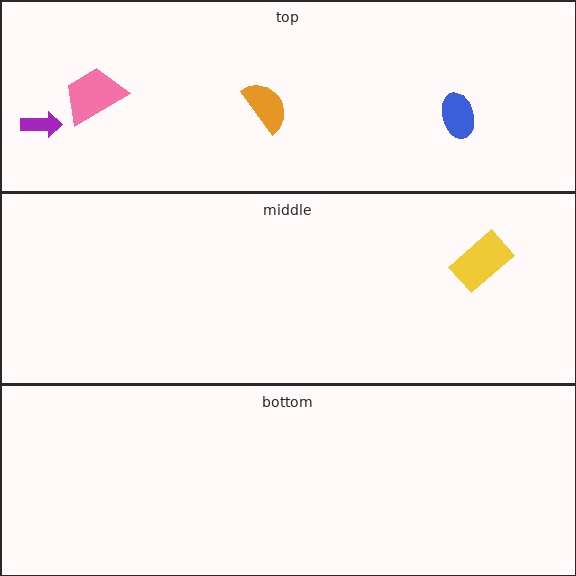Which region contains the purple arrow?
The top region.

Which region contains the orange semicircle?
The top region.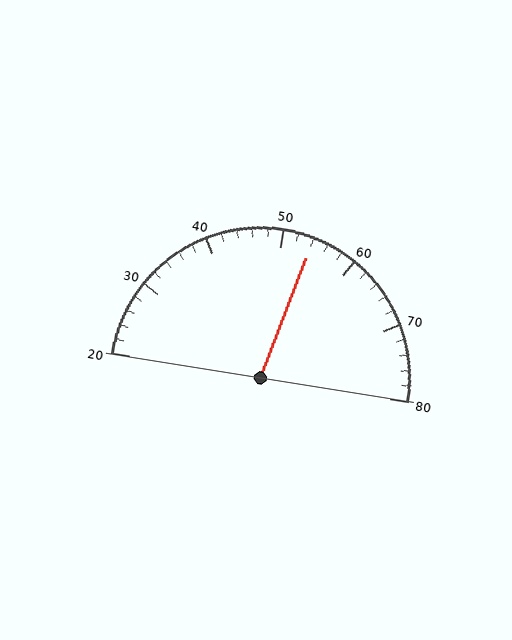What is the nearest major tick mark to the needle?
The nearest major tick mark is 50.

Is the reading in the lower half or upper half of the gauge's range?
The reading is in the upper half of the range (20 to 80).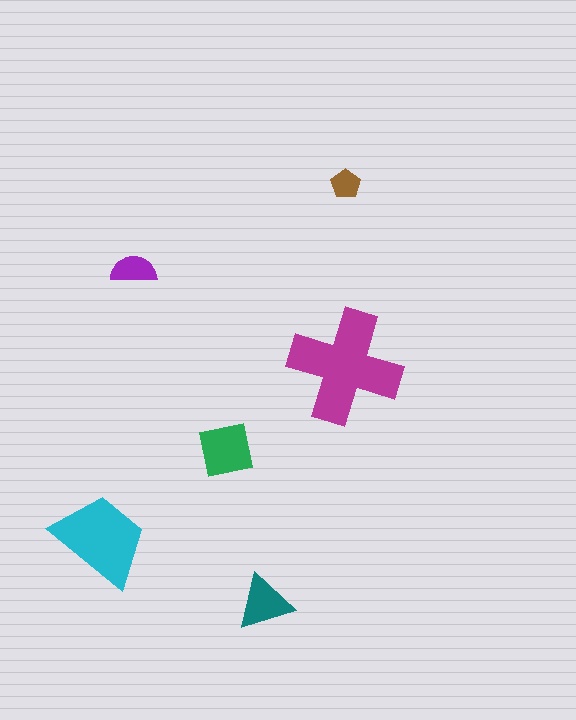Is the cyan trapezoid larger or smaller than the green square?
Larger.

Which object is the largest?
The magenta cross.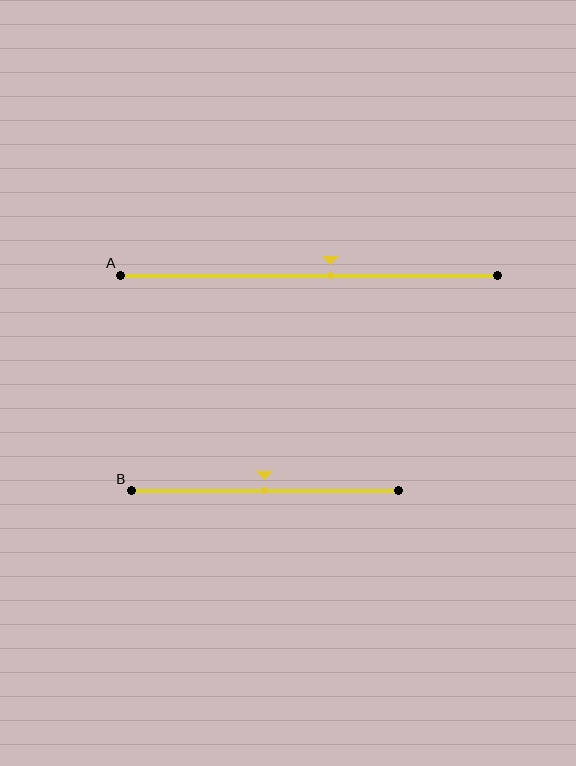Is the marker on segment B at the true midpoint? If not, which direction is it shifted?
Yes, the marker on segment B is at the true midpoint.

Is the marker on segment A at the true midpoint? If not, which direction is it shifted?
No, the marker on segment A is shifted to the right by about 6% of the segment length.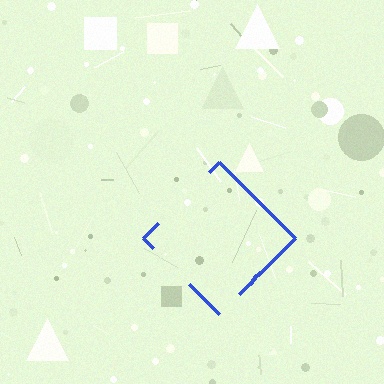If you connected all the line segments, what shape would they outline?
They would outline a diamond.